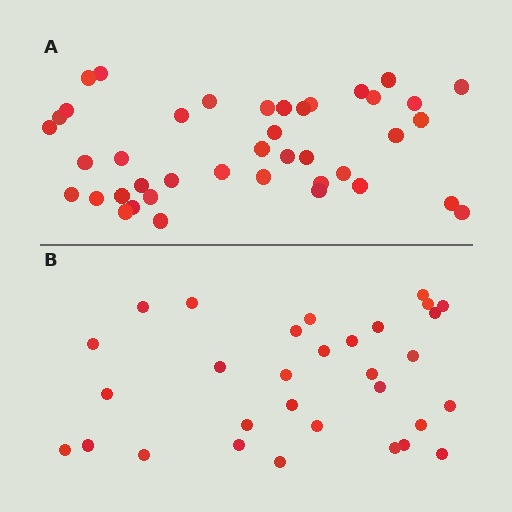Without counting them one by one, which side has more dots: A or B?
Region A (the top region) has more dots.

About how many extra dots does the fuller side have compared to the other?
Region A has roughly 10 or so more dots than region B.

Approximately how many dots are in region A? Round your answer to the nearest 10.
About 40 dots. (The exact count is 41, which rounds to 40.)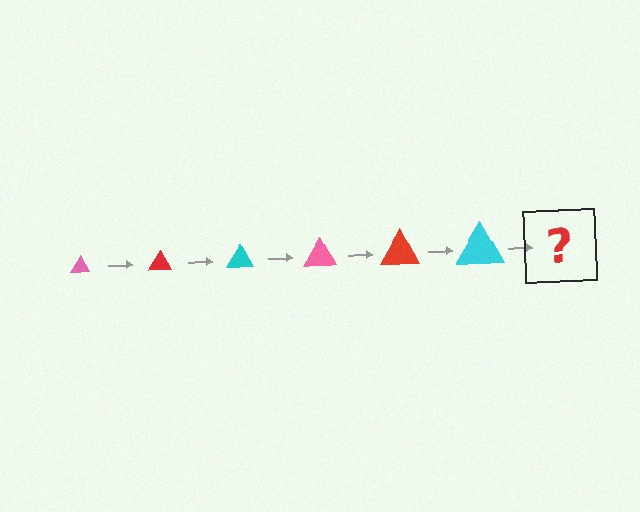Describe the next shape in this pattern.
It should be a pink triangle, larger than the previous one.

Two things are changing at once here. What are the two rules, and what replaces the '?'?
The two rules are that the triangle grows larger each step and the color cycles through pink, red, and cyan. The '?' should be a pink triangle, larger than the previous one.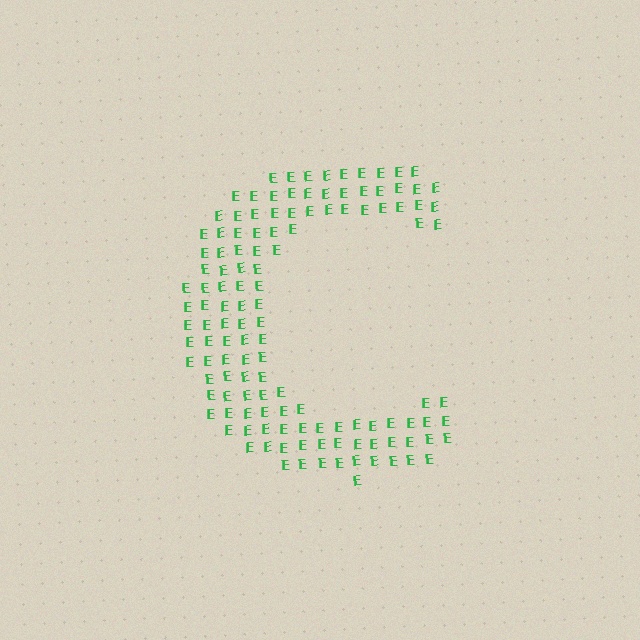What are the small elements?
The small elements are letter E's.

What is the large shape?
The large shape is the letter C.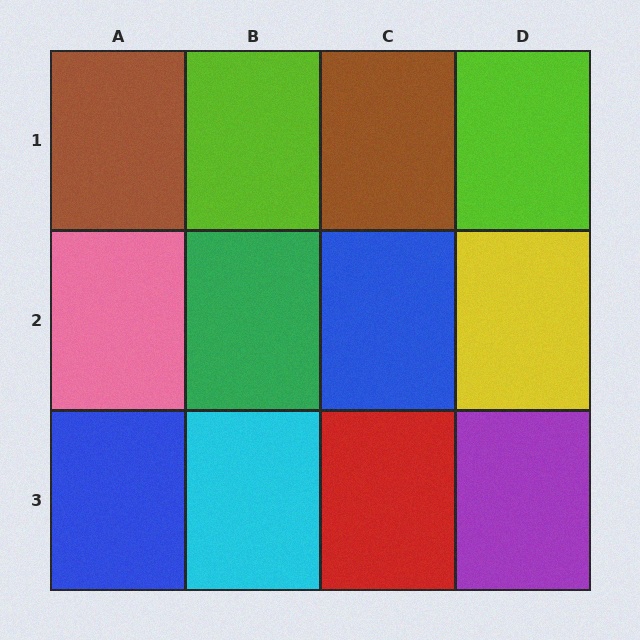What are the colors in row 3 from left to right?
Blue, cyan, red, purple.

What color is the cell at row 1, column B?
Lime.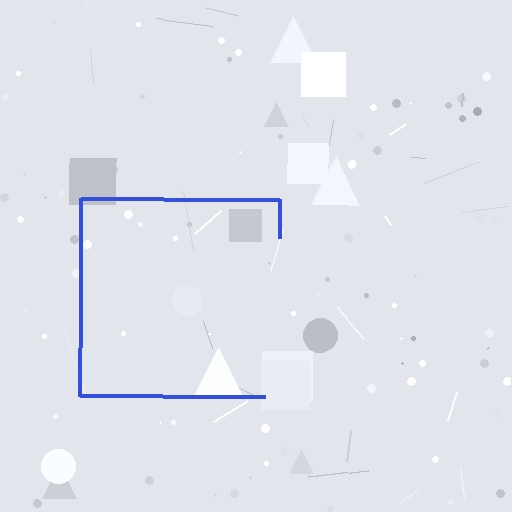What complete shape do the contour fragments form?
The contour fragments form a square.